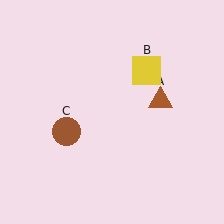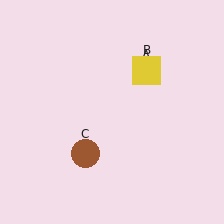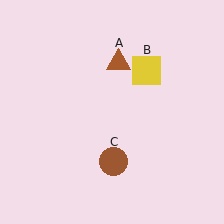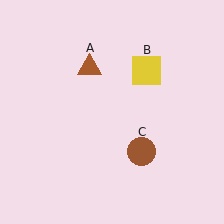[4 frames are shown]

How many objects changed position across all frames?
2 objects changed position: brown triangle (object A), brown circle (object C).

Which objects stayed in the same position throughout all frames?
Yellow square (object B) remained stationary.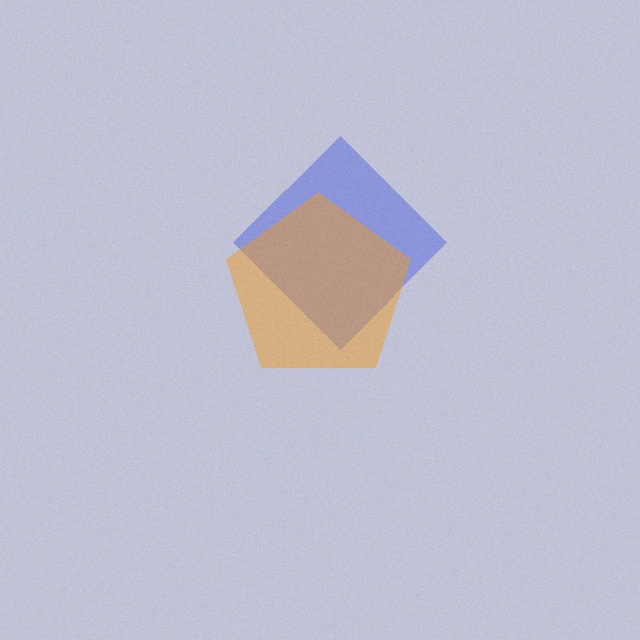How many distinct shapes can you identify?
There are 2 distinct shapes: a blue diamond, an orange pentagon.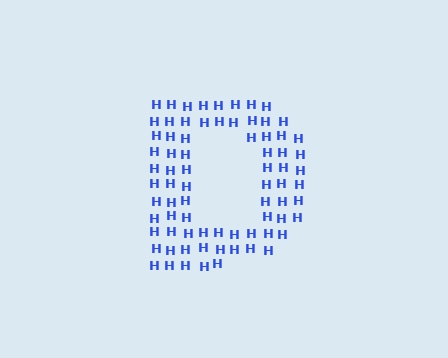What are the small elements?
The small elements are letter H's.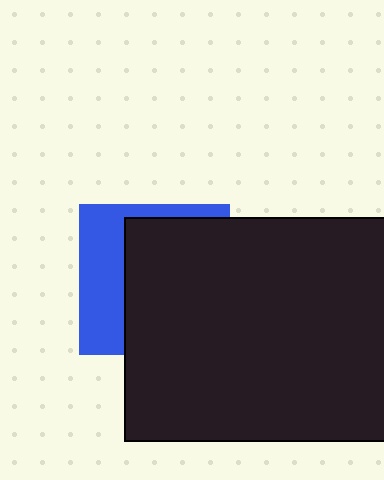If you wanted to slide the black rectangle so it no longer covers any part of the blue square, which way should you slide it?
Slide it right — that is the most direct way to separate the two shapes.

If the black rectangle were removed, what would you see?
You would see the complete blue square.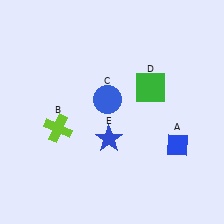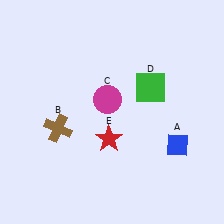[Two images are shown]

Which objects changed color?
B changed from lime to brown. C changed from blue to magenta. E changed from blue to red.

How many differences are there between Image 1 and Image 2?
There are 3 differences between the two images.